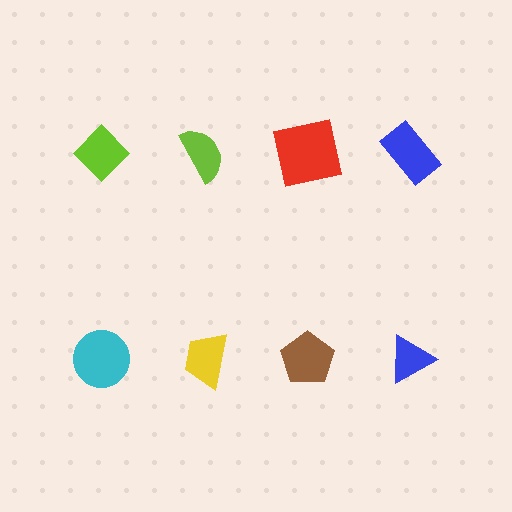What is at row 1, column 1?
A lime diamond.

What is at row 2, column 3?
A brown pentagon.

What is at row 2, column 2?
A yellow trapezoid.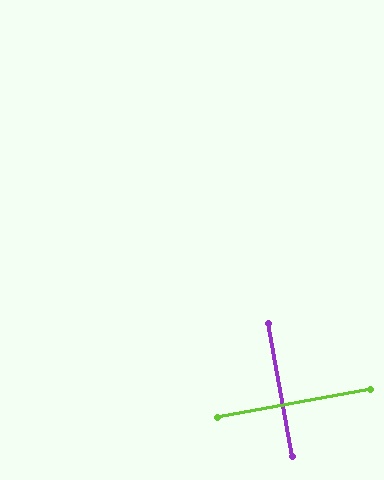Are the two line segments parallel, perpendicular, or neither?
Perpendicular — they meet at approximately 90°.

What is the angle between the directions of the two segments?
Approximately 90 degrees.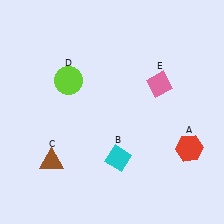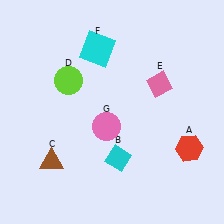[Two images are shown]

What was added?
A cyan square (F), a pink circle (G) were added in Image 2.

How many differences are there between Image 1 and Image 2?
There are 2 differences between the two images.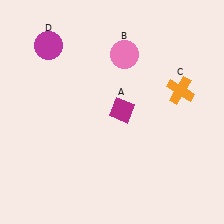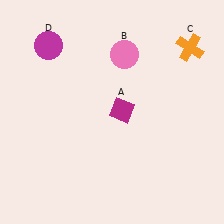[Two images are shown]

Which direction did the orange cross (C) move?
The orange cross (C) moved up.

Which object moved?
The orange cross (C) moved up.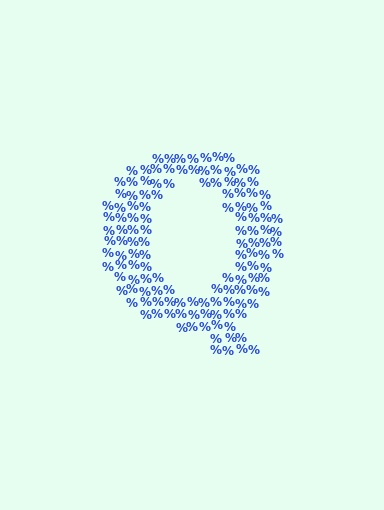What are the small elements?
The small elements are percent signs.